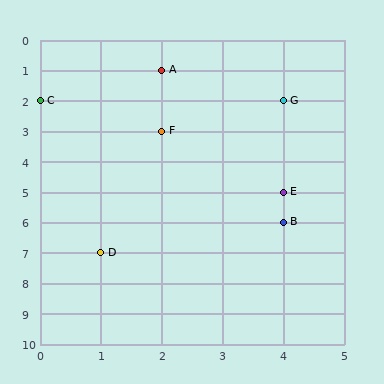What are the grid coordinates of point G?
Point G is at grid coordinates (4, 2).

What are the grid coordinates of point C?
Point C is at grid coordinates (0, 2).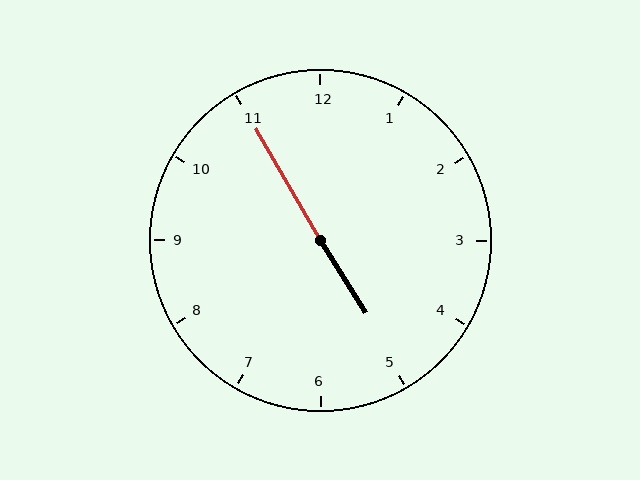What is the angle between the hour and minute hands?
Approximately 178 degrees.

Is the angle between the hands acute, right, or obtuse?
It is obtuse.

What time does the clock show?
4:55.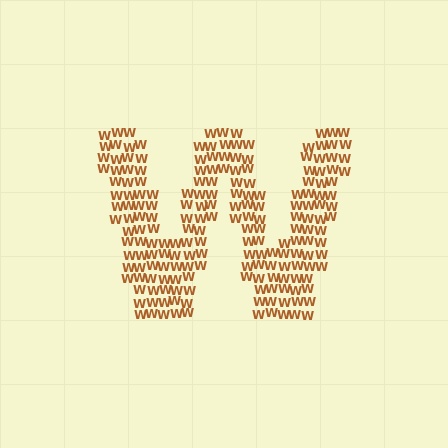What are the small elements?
The small elements are letter W's.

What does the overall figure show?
The overall figure shows the letter W.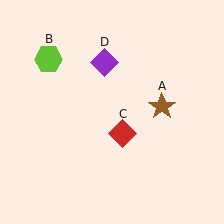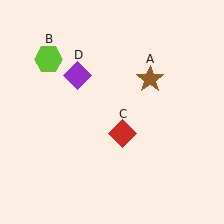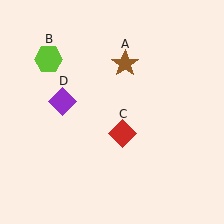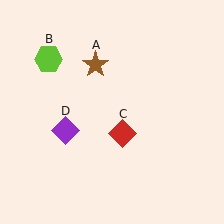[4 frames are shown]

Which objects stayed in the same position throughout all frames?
Lime hexagon (object B) and red diamond (object C) remained stationary.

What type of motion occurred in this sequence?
The brown star (object A), purple diamond (object D) rotated counterclockwise around the center of the scene.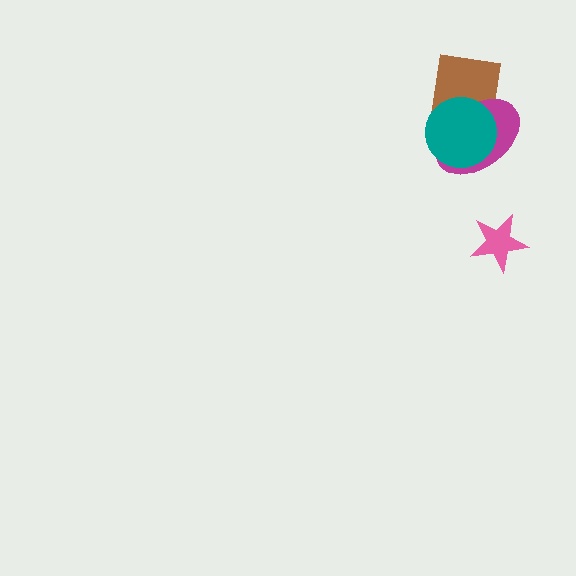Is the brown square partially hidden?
Yes, it is partially covered by another shape.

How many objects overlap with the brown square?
2 objects overlap with the brown square.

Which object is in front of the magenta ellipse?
The teal circle is in front of the magenta ellipse.